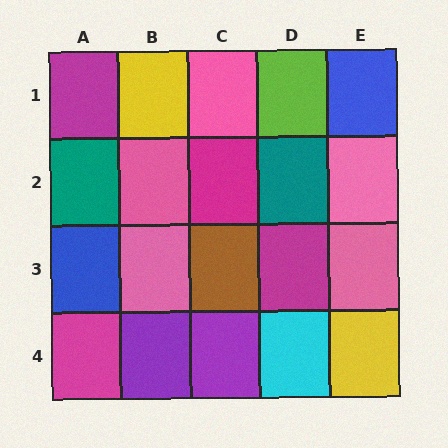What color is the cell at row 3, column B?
Pink.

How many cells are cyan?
1 cell is cyan.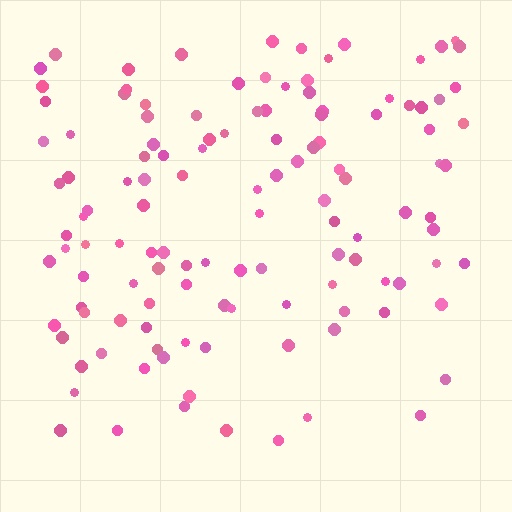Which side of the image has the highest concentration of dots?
The top.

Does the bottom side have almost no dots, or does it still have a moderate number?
Still a moderate number, just noticeably fewer than the top.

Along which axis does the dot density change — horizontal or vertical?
Vertical.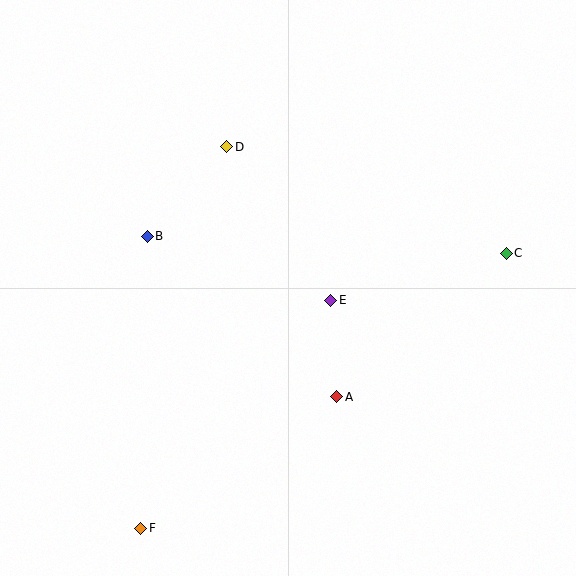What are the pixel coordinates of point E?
Point E is at (331, 300).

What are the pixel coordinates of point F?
Point F is at (141, 528).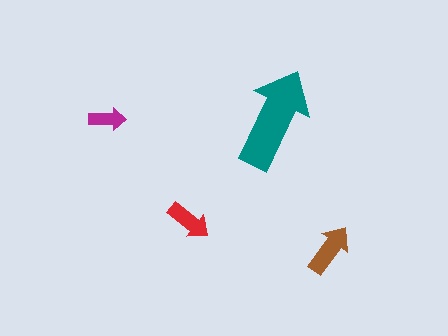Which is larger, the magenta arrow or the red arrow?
The red one.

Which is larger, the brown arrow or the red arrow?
The brown one.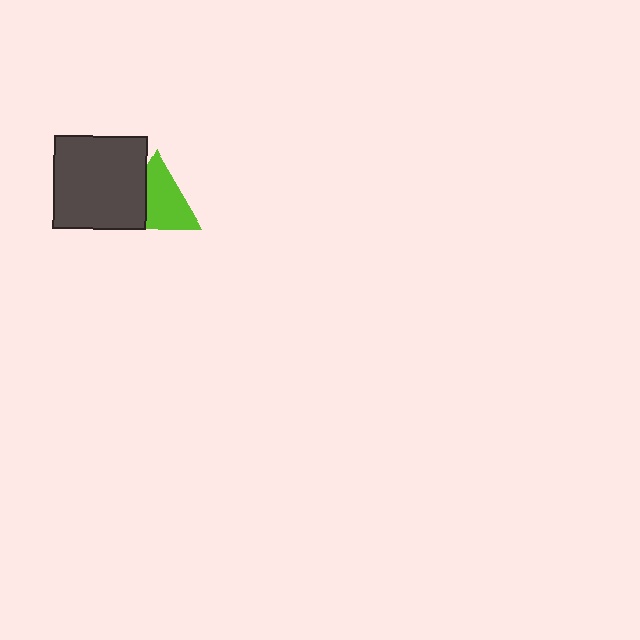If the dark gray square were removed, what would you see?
You would see the complete lime triangle.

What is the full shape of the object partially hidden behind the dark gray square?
The partially hidden object is a lime triangle.